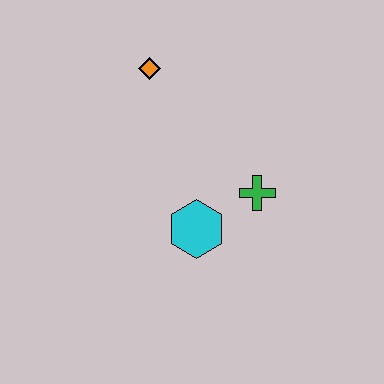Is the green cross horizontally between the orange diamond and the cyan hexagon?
No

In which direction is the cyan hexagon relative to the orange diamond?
The cyan hexagon is below the orange diamond.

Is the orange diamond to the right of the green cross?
No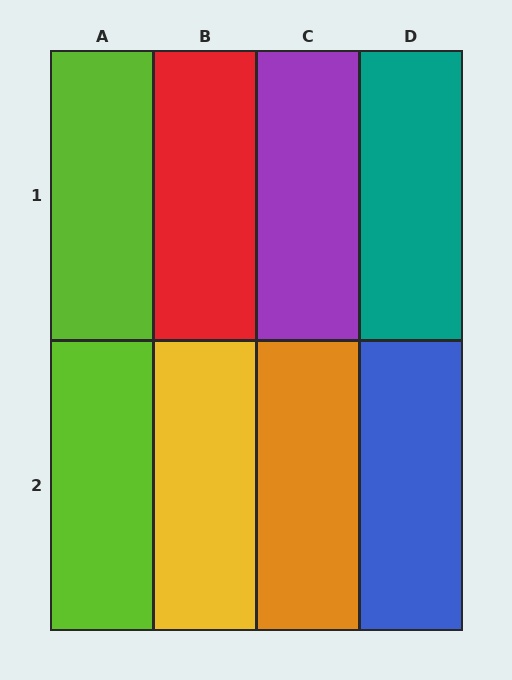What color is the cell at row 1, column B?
Red.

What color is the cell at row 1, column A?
Lime.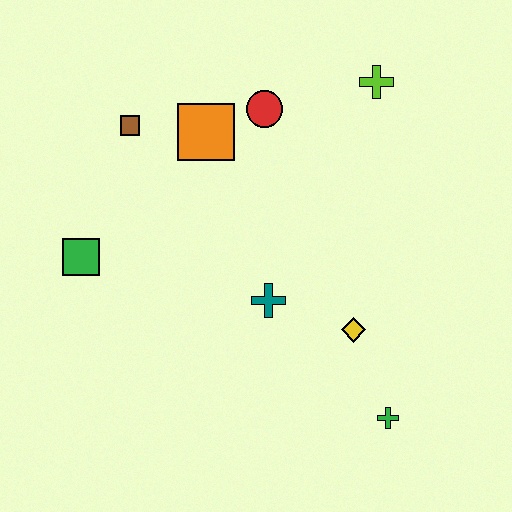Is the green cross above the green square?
No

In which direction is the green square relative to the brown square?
The green square is below the brown square.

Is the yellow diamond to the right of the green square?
Yes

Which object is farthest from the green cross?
The brown square is farthest from the green cross.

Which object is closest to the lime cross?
The red circle is closest to the lime cross.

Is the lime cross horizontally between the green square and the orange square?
No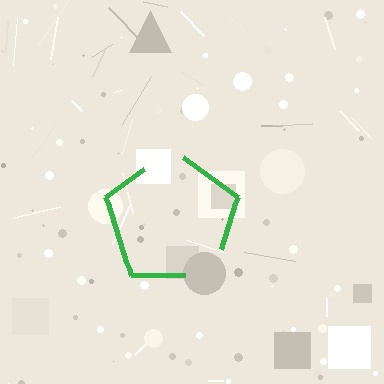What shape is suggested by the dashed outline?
The dashed outline suggests a pentagon.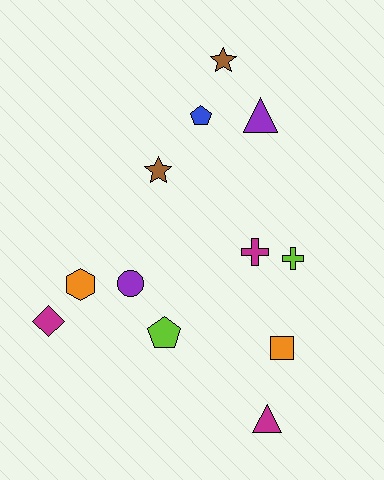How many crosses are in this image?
There are 2 crosses.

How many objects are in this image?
There are 12 objects.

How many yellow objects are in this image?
There are no yellow objects.